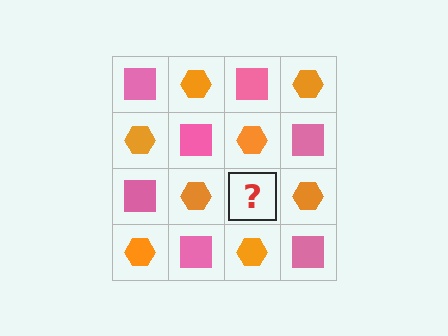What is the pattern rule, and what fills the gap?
The rule is that it alternates pink square and orange hexagon in a checkerboard pattern. The gap should be filled with a pink square.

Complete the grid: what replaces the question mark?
The question mark should be replaced with a pink square.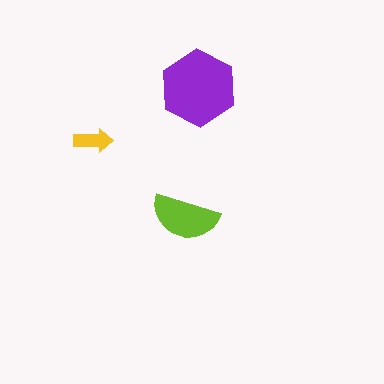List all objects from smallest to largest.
The yellow arrow, the lime semicircle, the purple hexagon.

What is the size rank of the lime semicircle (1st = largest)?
2nd.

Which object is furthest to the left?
The yellow arrow is leftmost.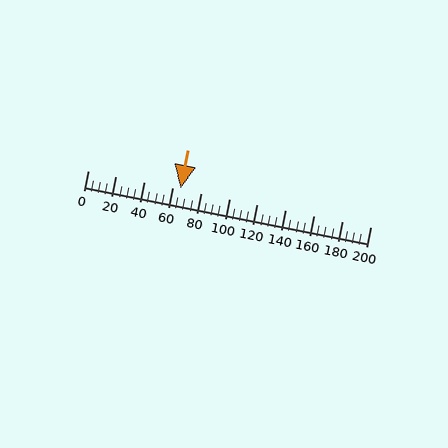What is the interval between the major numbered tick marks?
The major tick marks are spaced 20 units apart.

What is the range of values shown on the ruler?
The ruler shows values from 0 to 200.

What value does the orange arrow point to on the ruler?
The orange arrow points to approximately 66.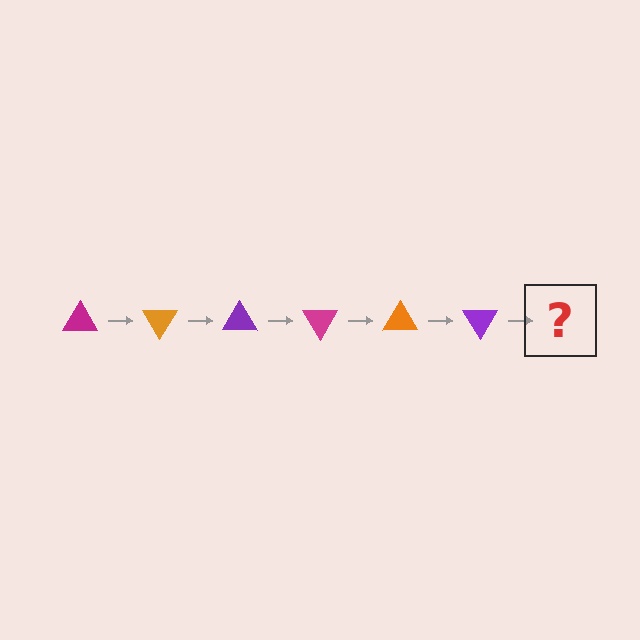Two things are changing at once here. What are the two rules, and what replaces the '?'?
The two rules are that it rotates 60 degrees each step and the color cycles through magenta, orange, and purple. The '?' should be a magenta triangle, rotated 360 degrees from the start.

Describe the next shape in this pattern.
It should be a magenta triangle, rotated 360 degrees from the start.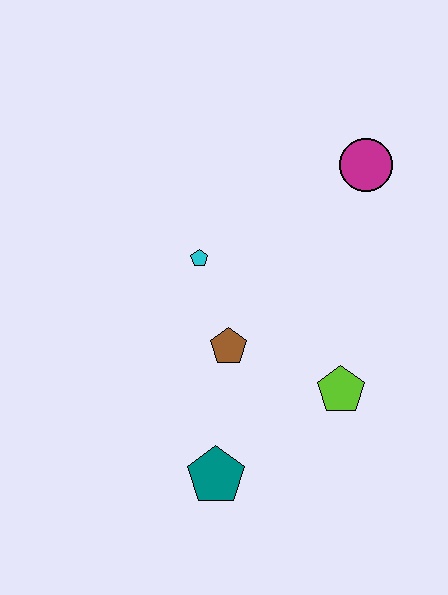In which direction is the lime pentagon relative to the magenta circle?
The lime pentagon is below the magenta circle.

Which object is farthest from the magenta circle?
The teal pentagon is farthest from the magenta circle.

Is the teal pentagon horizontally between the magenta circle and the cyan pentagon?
Yes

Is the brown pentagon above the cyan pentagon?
No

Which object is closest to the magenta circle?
The cyan pentagon is closest to the magenta circle.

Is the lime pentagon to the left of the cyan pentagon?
No